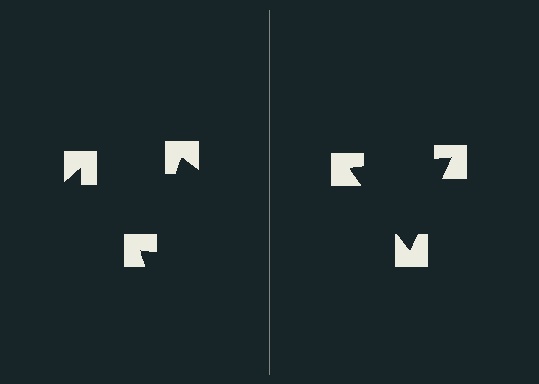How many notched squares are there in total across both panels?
6 — 3 on each side.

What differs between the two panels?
The notched squares are positioned identically on both sides; only the wedge orientations differ. On the right they align to a triangle; on the left they are misaligned.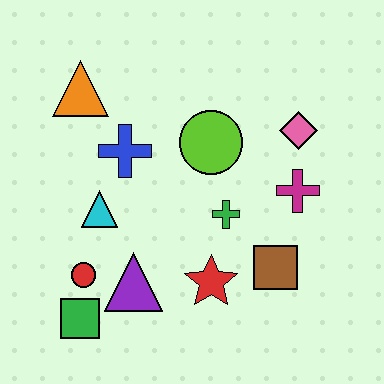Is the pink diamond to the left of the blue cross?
No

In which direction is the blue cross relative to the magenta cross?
The blue cross is to the left of the magenta cross.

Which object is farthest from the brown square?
The orange triangle is farthest from the brown square.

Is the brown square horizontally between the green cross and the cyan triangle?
No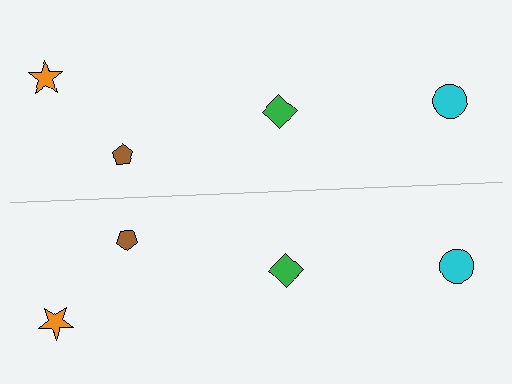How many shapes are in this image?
There are 8 shapes in this image.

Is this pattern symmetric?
Yes, this pattern has bilateral (reflection) symmetry.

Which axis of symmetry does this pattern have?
The pattern has a horizontal axis of symmetry running through the center of the image.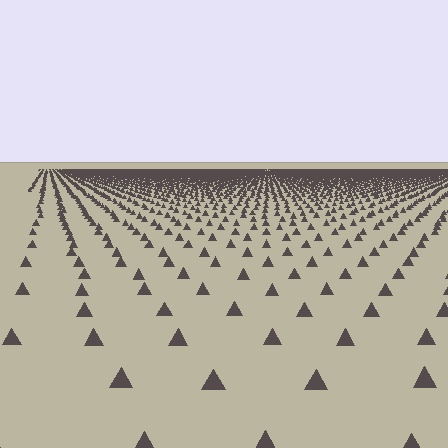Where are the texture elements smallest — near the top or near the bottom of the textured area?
Near the top.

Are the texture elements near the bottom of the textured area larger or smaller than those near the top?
Larger. Near the bottom, elements are closer to the viewer and appear at a bigger on-screen size.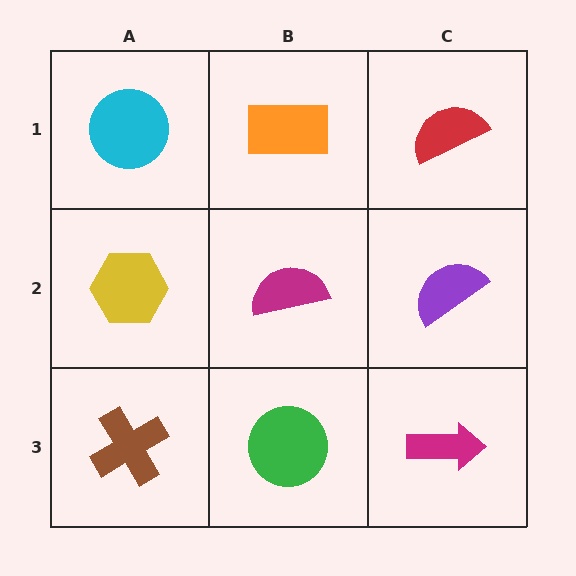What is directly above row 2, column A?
A cyan circle.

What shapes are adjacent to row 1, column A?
A yellow hexagon (row 2, column A), an orange rectangle (row 1, column B).